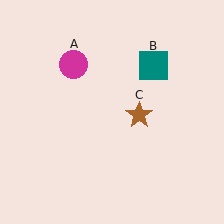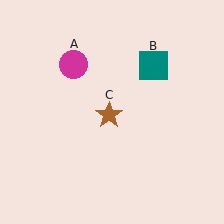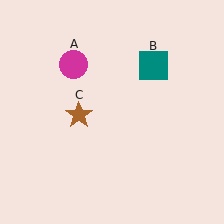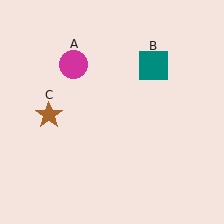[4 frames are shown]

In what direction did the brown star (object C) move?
The brown star (object C) moved left.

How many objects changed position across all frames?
1 object changed position: brown star (object C).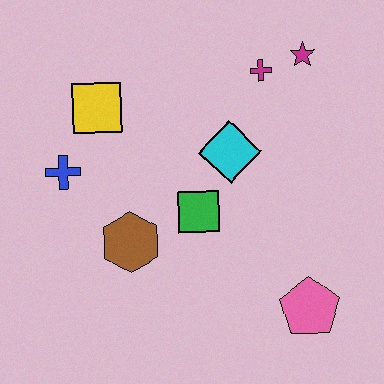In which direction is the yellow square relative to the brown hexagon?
The yellow square is above the brown hexagon.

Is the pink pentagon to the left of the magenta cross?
No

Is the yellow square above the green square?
Yes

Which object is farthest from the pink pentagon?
The yellow square is farthest from the pink pentagon.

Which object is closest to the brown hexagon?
The green square is closest to the brown hexagon.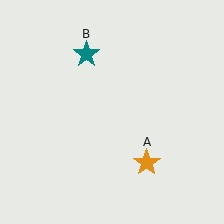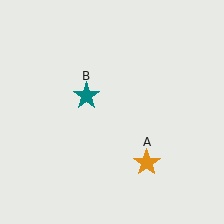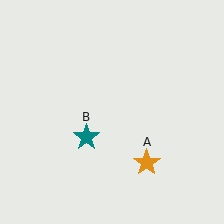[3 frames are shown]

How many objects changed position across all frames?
1 object changed position: teal star (object B).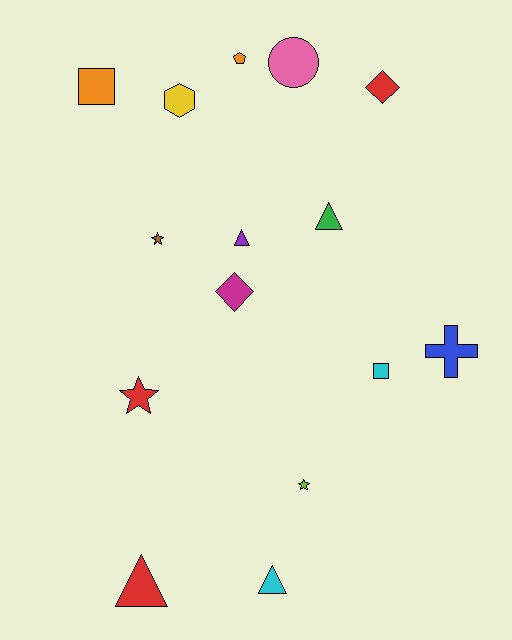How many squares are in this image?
There are 2 squares.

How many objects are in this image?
There are 15 objects.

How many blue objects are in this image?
There is 1 blue object.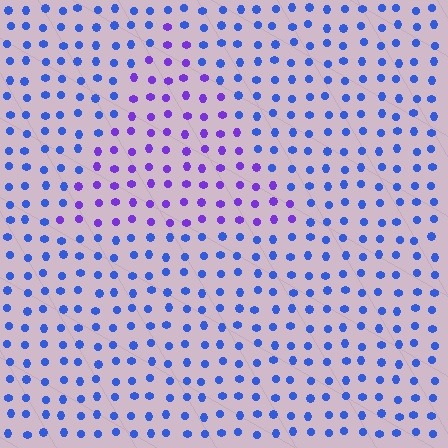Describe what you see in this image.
The image is filled with small blue elements in a uniform arrangement. A triangle-shaped region is visible where the elements are tinted to a slightly different hue, forming a subtle color boundary.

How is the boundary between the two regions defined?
The boundary is defined purely by a slight shift in hue (about 41 degrees). Spacing, size, and orientation are identical on both sides.